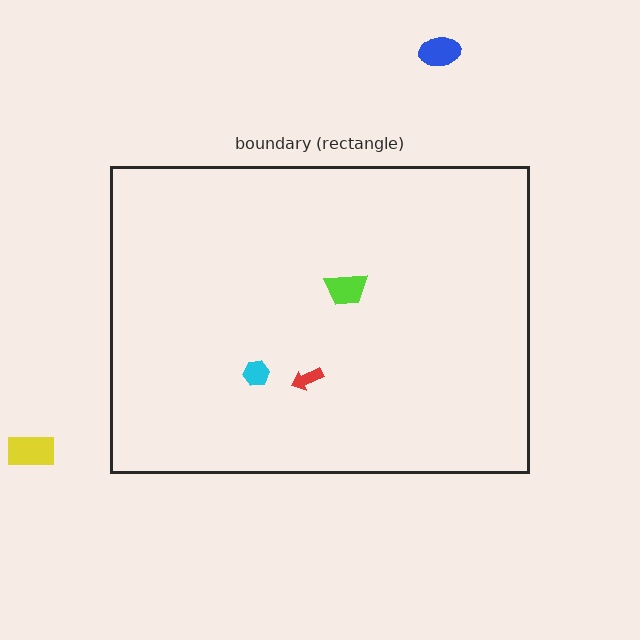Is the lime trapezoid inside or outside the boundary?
Inside.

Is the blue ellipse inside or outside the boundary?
Outside.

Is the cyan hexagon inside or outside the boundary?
Inside.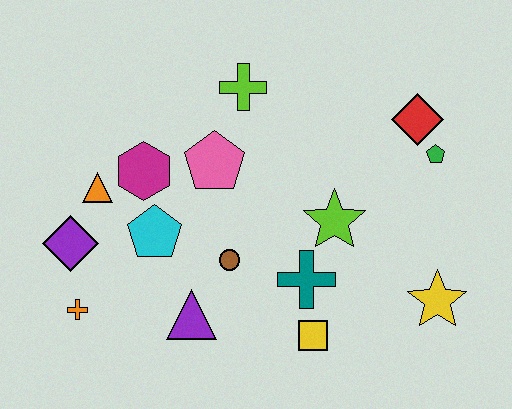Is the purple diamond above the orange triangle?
No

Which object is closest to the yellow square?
The teal cross is closest to the yellow square.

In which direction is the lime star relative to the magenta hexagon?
The lime star is to the right of the magenta hexagon.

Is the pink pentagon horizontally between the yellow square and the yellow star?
No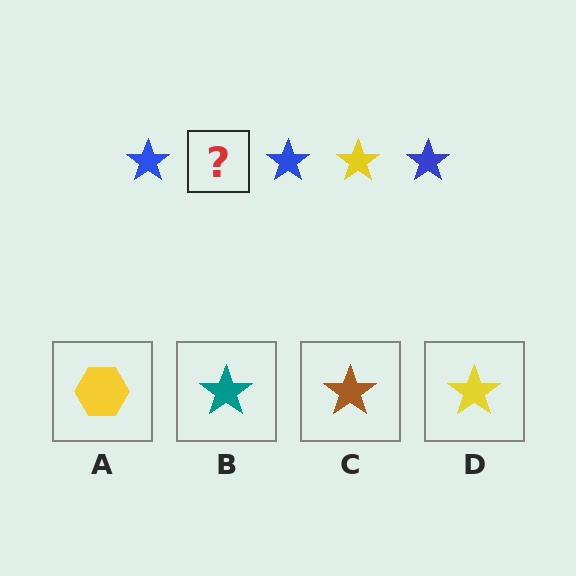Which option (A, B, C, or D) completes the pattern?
D.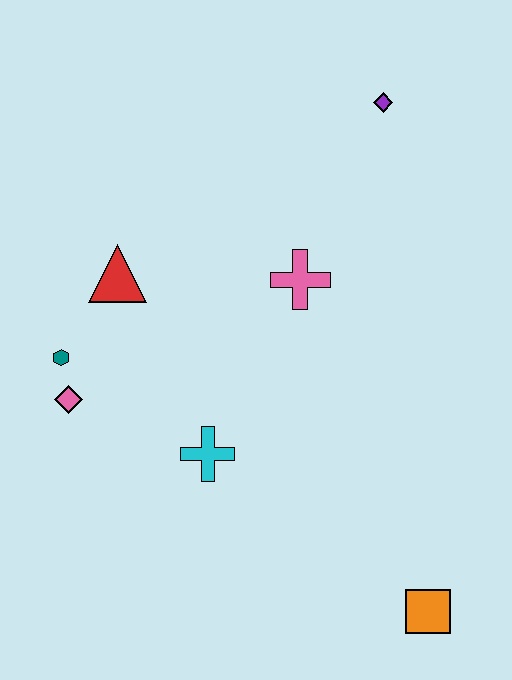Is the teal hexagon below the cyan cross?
No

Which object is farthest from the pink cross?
The orange square is farthest from the pink cross.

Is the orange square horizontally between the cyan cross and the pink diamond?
No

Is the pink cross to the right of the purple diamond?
No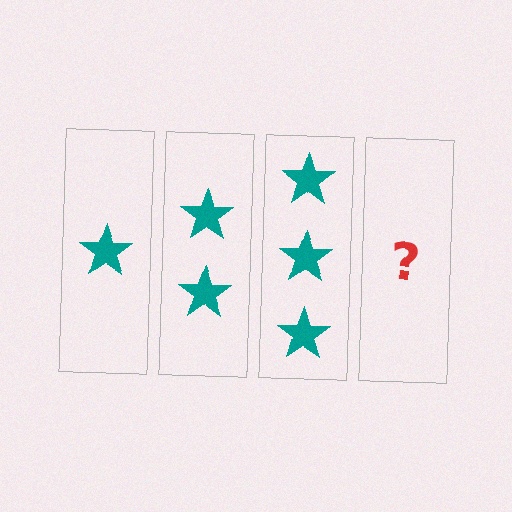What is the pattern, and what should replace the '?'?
The pattern is that each step adds one more star. The '?' should be 4 stars.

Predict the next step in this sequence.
The next step is 4 stars.